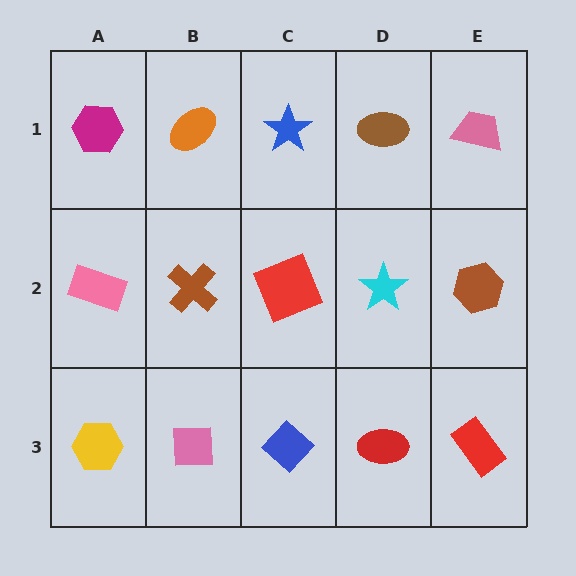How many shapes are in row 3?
5 shapes.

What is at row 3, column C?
A blue diamond.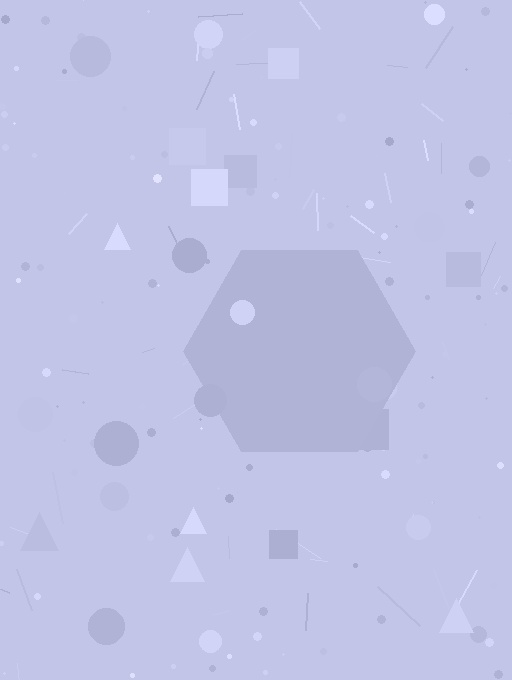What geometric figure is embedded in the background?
A hexagon is embedded in the background.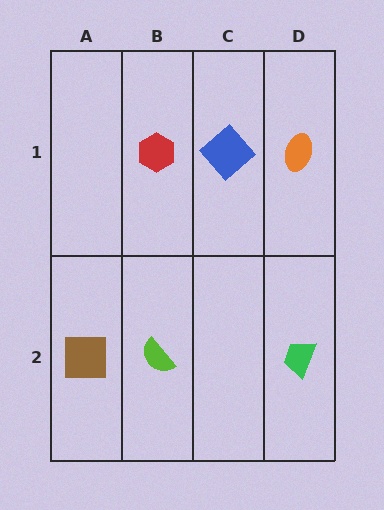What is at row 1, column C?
A blue diamond.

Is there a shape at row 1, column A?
No, that cell is empty.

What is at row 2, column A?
A brown square.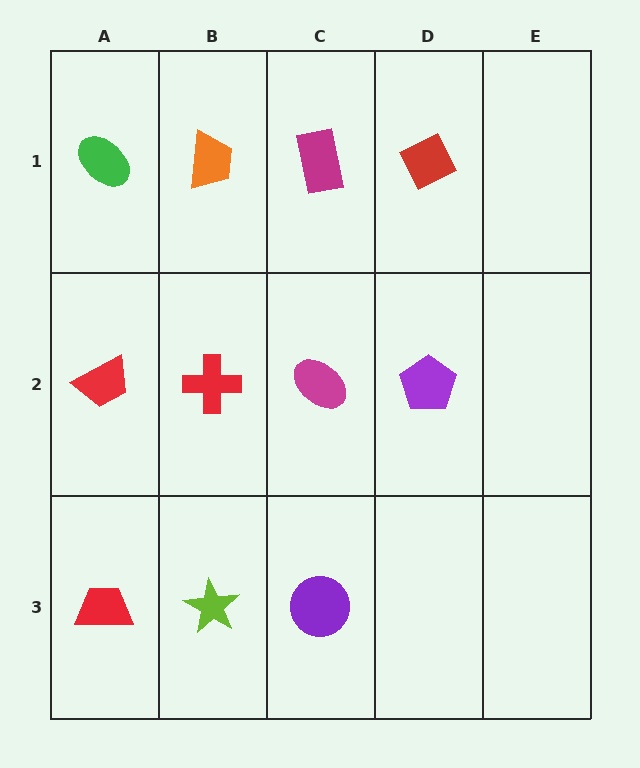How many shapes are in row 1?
4 shapes.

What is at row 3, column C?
A purple circle.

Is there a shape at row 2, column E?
No, that cell is empty.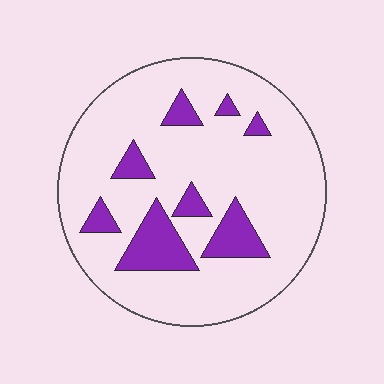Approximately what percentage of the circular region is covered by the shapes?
Approximately 15%.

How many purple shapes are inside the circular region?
8.